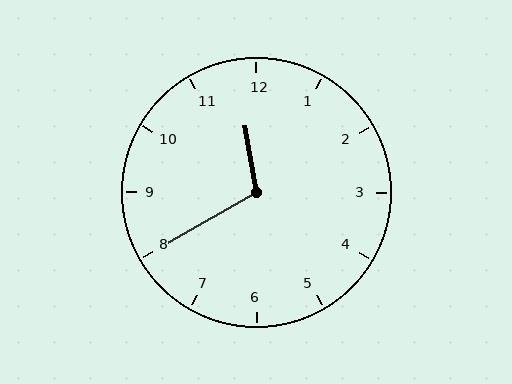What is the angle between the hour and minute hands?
Approximately 110 degrees.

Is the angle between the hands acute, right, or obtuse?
It is obtuse.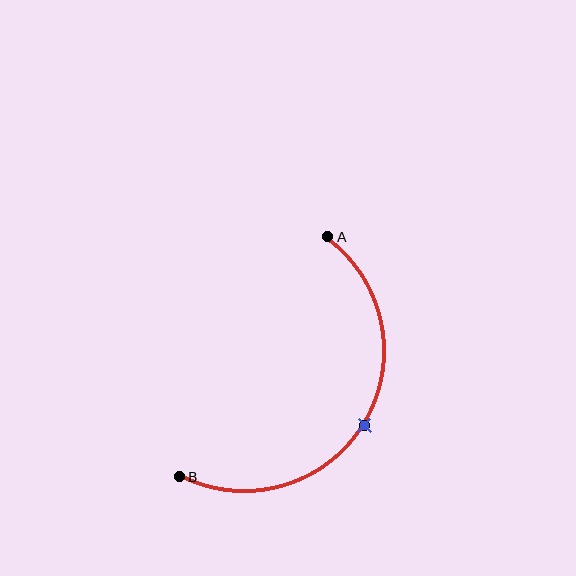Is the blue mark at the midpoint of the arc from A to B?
Yes. The blue mark lies on the arc at equal arc-length from both A and B — it is the arc midpoint.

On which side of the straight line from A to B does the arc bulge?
The arc bulges to the right of the straight line connecting A and B.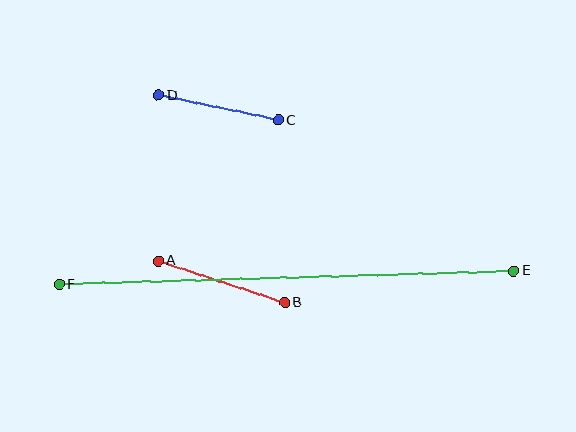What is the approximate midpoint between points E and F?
The midpoint is at approximately (286, 277) pixels.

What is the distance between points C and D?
The distance is approximately 122 pixels.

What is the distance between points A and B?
The distance is approximately 133 pixels.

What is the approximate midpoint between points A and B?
The midpoint is at approximately (222, 282) pixels.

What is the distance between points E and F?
The distance is approximately 455 pixels.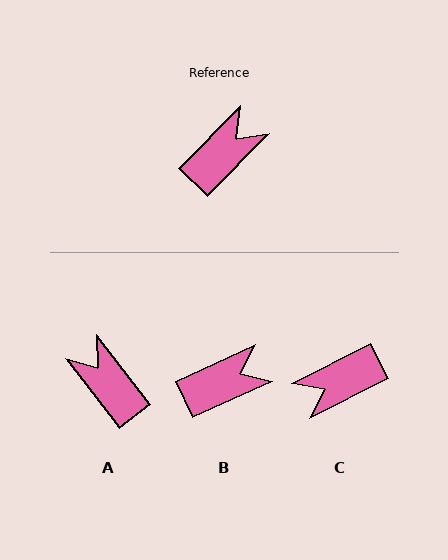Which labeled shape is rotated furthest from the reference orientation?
C, about 162 degrees away.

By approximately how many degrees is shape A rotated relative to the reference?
Approximately 82 degrees counter-clockwise.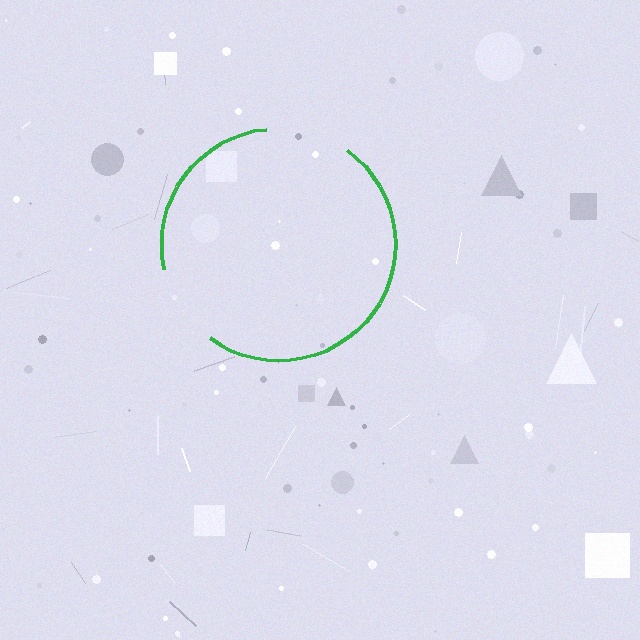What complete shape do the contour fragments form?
The contour fragments form a circle.